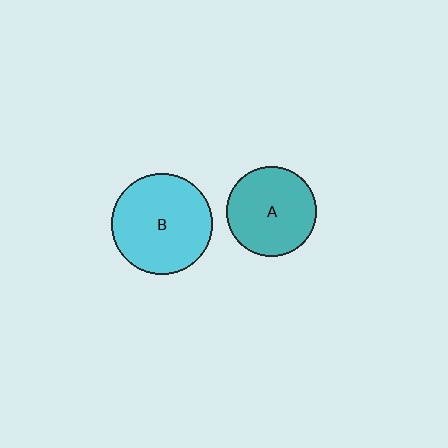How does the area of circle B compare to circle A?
Approximately 1.3 times.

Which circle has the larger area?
Circle B (cyan).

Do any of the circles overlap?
No, none of the circles overlap.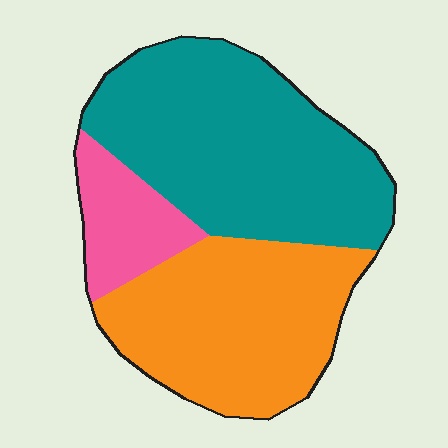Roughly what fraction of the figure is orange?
Orange covers 39% of the figure.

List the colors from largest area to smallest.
From largest to smallest: teal, orange, pink.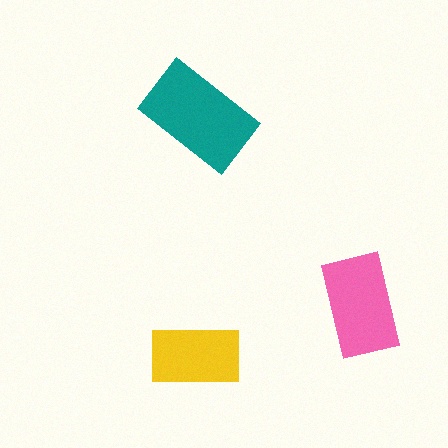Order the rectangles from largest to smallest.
the teal one, the pink one, the yellow one.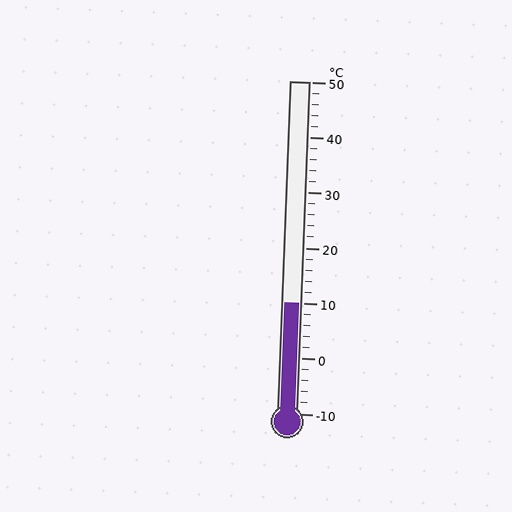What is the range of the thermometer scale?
The thermometer scale ranges from -10°C to 50°C.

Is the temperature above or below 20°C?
The temperature is below 20°C.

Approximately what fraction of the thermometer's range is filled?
The thermometer is filled to approximately 35% of its range.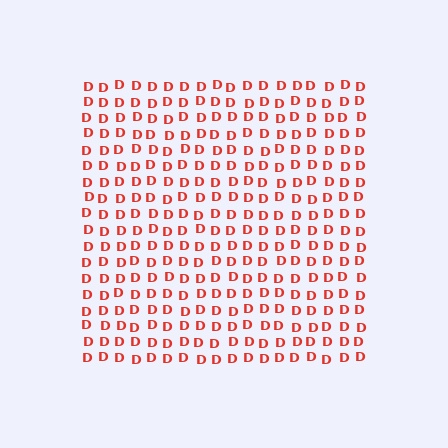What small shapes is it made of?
It is made of small letter D's.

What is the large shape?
The large shape is a square.